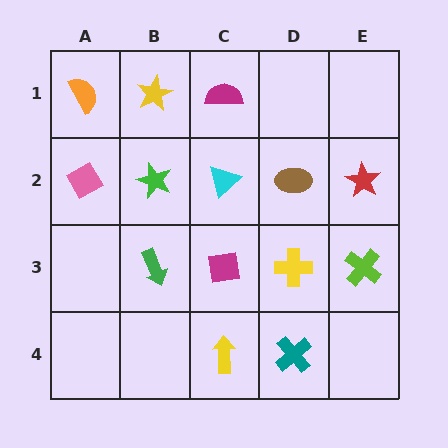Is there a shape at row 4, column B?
No, that cell is empty.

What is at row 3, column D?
A yellow cross.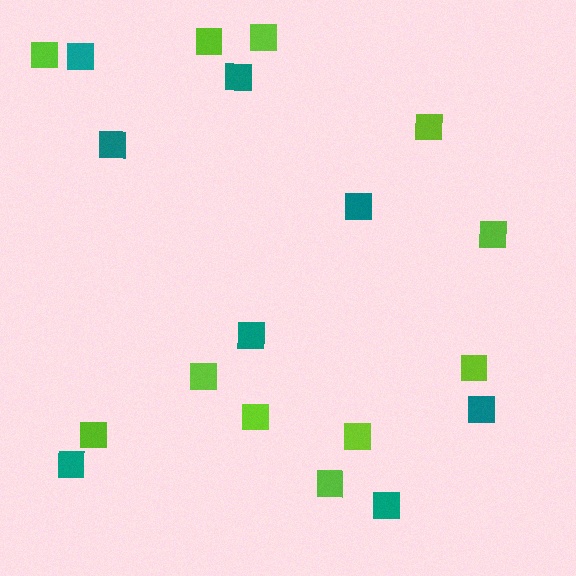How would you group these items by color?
There are 2 groups: one group of lime squares (11) and one group of teal squares (8).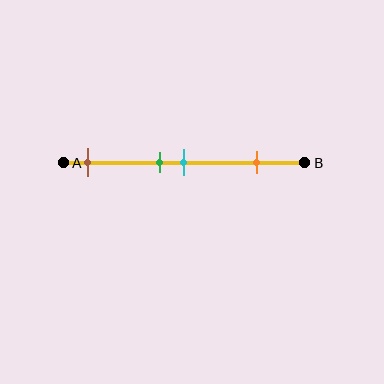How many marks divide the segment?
There are 4 marks dividing the segment.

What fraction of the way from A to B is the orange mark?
The orange mark is approximately 80% (0.8) of the way from A to B.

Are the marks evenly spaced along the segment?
No, the marks are not evenly spaced.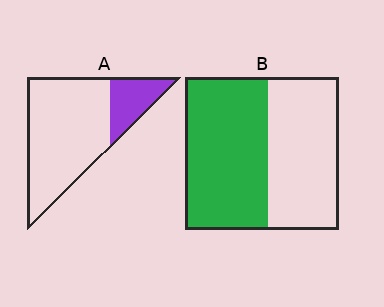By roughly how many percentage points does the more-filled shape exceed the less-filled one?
By roughly 30 percentage points (B over A).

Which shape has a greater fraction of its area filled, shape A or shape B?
Shape B.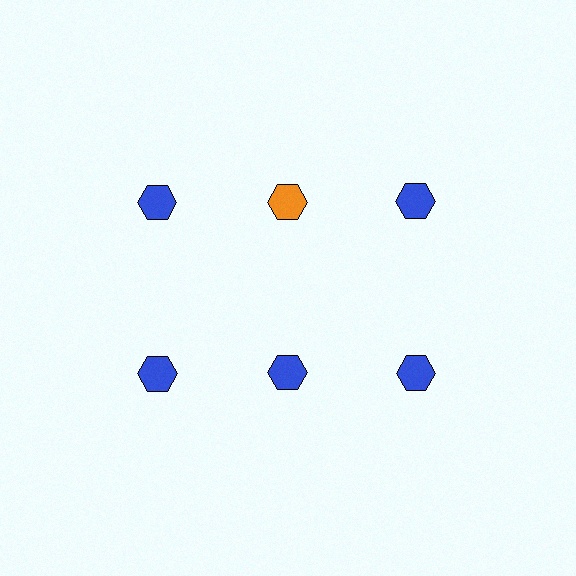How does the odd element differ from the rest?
It has a different color: orange instead of blue.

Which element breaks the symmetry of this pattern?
The orange hexagon in the top row, second from left column breaks the symmetry. All other shapes are blue hexagons.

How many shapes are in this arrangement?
There are 6 shapes arranged in a grid pattern.